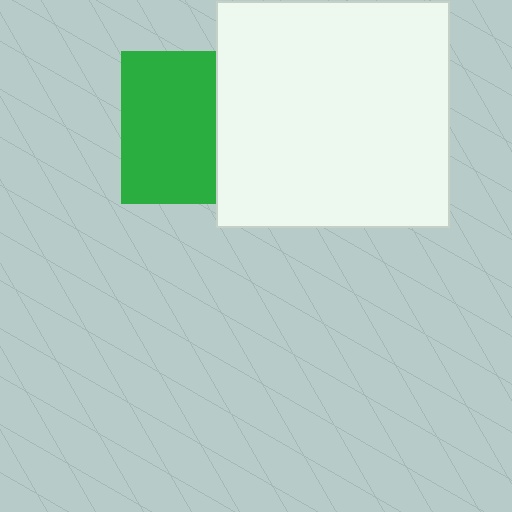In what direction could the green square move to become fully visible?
The green square could move left. That would shift it out from behind the white rectangle entirely.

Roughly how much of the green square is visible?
About half of it is visible (roughly 62%).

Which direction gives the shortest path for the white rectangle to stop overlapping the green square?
Moving right gives the shortest separation.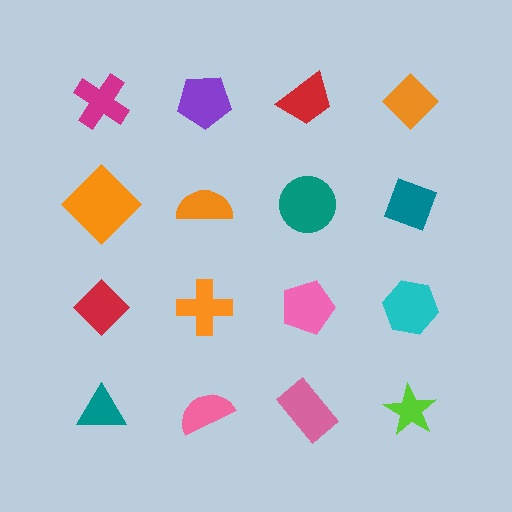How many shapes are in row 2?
4 shapes.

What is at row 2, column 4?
A teal diamond.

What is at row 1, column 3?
A red trapezoid.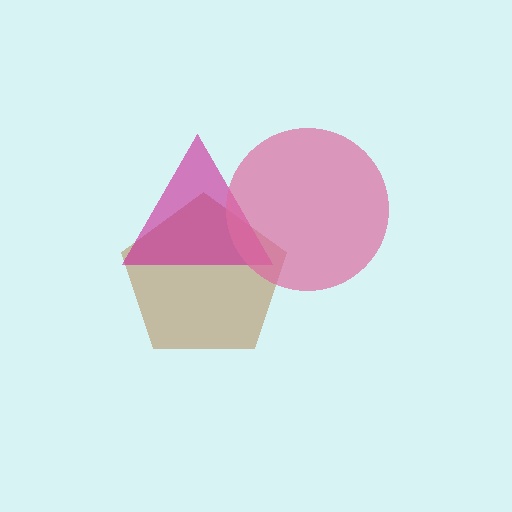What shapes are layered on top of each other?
The layered shapes are: a brown pentagon, a magenta triangle, a pink circle.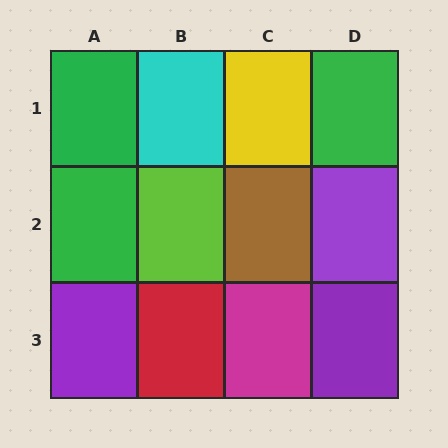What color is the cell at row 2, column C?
Brown.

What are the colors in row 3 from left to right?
Purple, red, magenta, purple.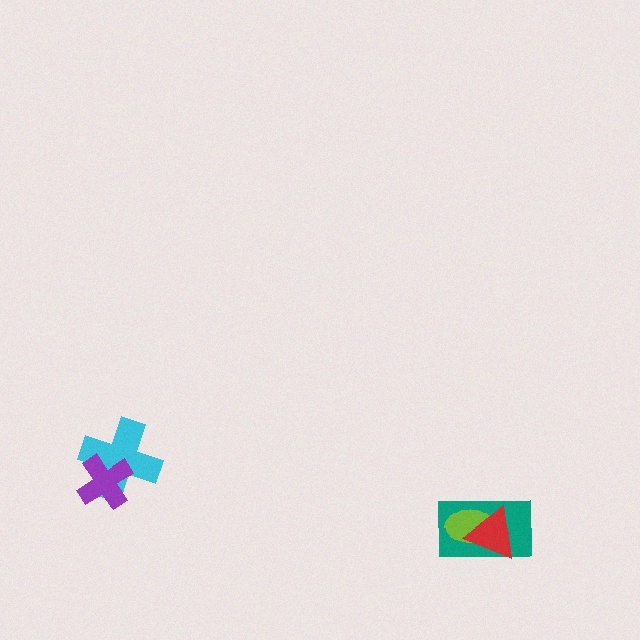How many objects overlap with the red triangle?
2 objects overlap with the red triangle.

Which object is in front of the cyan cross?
The purple cross is in front of the cyan cross.